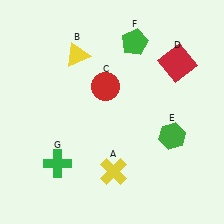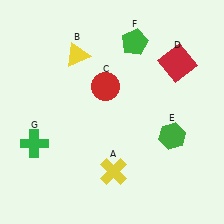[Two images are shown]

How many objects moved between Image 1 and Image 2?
1 object moved between the two images.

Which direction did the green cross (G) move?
The green cross (G) moved left.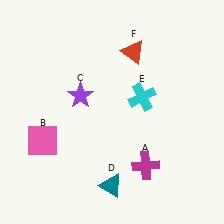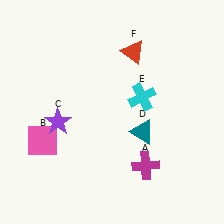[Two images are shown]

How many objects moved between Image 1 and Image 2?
2 objects moved between the two images.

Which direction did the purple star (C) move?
The purple star (C) moved down.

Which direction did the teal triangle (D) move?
The teal triangle (D) moved up.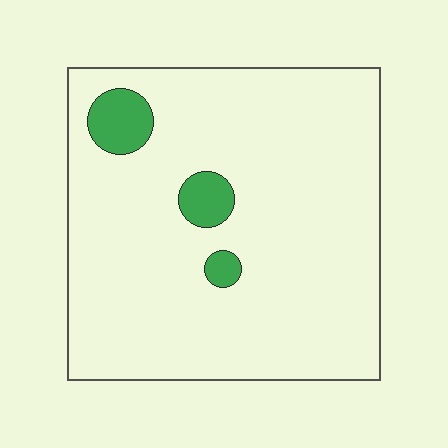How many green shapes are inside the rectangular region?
3.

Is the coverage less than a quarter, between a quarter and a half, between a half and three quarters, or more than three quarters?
Less than a quarter.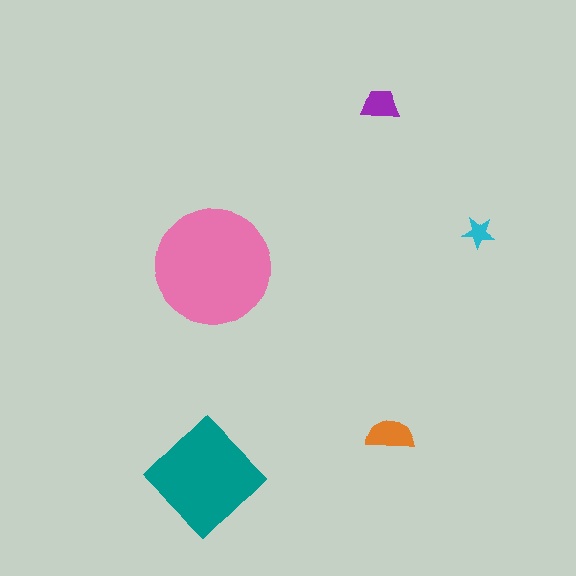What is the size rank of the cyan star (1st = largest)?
5th.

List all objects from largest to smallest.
The pink circle, the teal diamond, the orange semicircle, the purple trapezoid, the cyan star.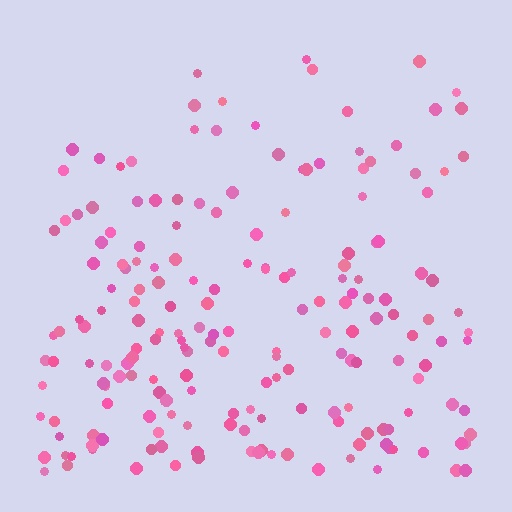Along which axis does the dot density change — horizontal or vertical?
Vertical.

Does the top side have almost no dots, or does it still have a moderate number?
Still a moderate number, just noticeably fewer than the bottom.